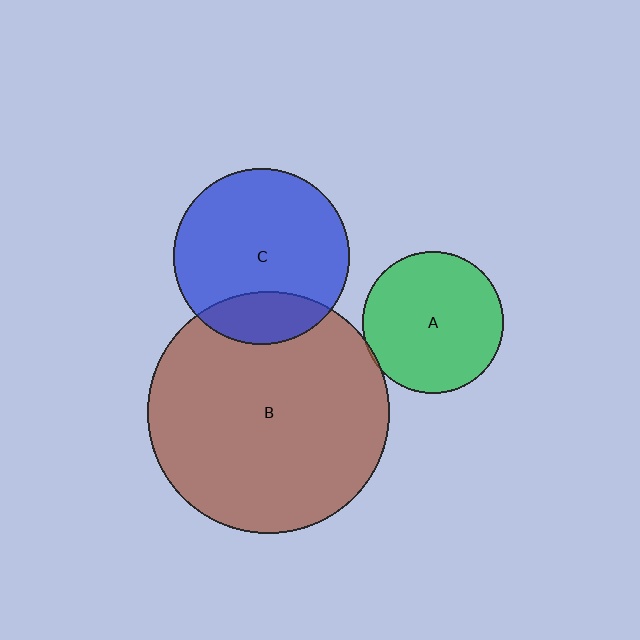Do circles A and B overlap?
Yes.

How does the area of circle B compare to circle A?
Approximately 2.9 times.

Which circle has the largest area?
Circle B (brown).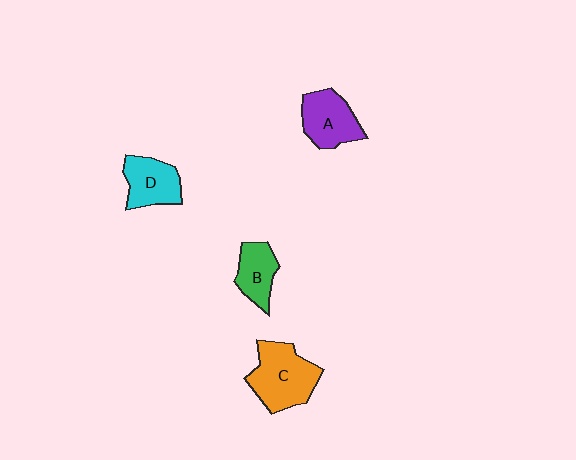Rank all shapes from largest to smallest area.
From largest to smallest: C (orange), A (purple), D (cyan), B (green).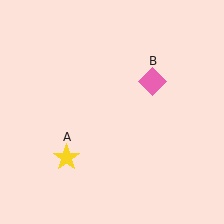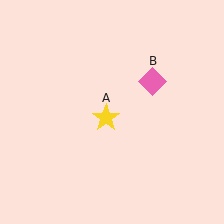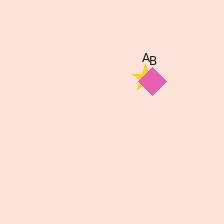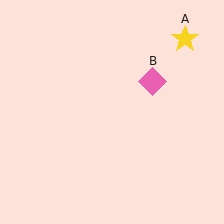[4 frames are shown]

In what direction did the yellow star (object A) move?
The yellow star (object A) moved up and to the right.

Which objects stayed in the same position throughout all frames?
Pink diamond (object B) remained stationary.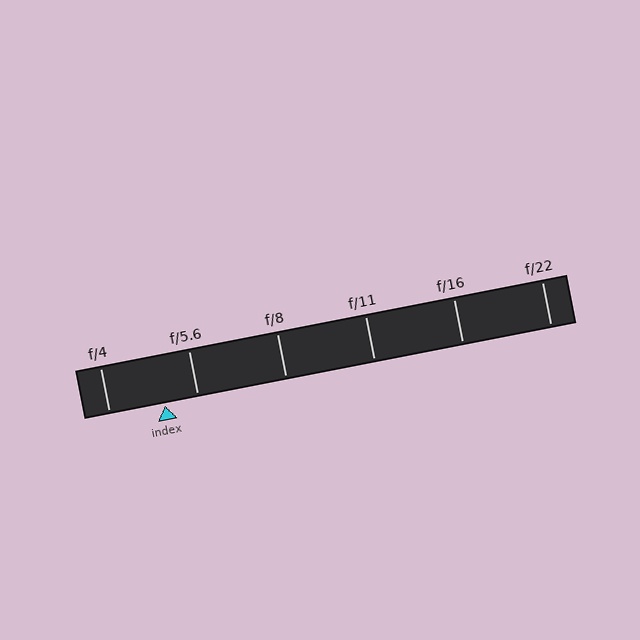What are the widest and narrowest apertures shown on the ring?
The widest aperture shown is f/4 and the narrowest is f/22.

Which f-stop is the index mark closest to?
The index mark is closest to f/5.6.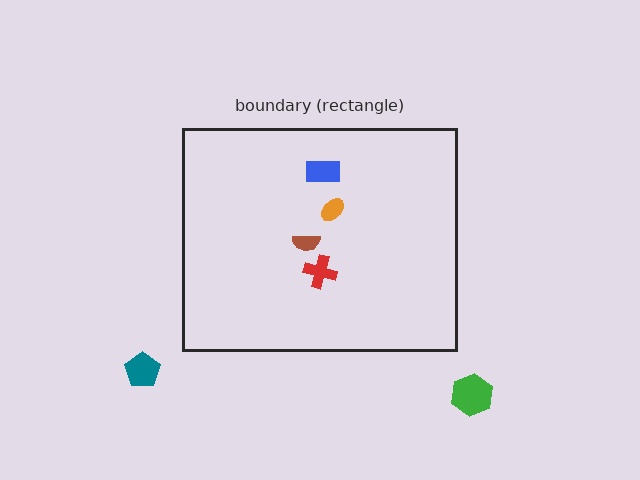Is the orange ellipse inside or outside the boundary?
Inside.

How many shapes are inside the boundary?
4 inside, 2 outside.